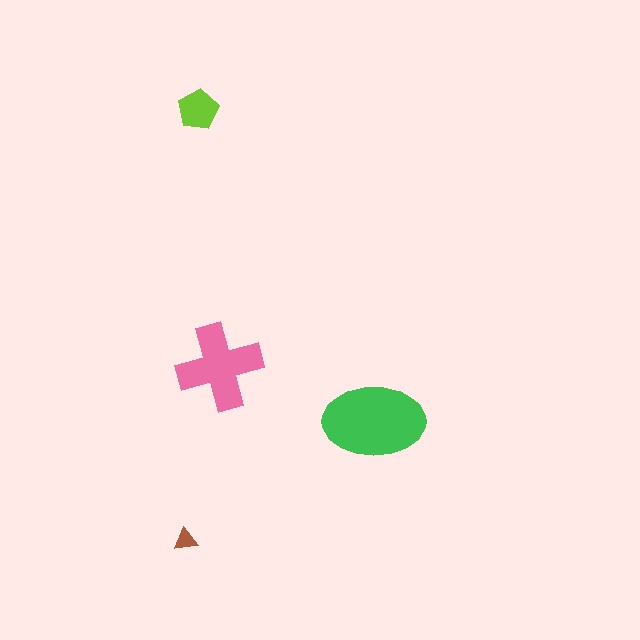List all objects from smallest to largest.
The brown triangle, the lime pentagon, the pink cross, the green ellipse.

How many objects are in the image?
There are 4 objects in the image.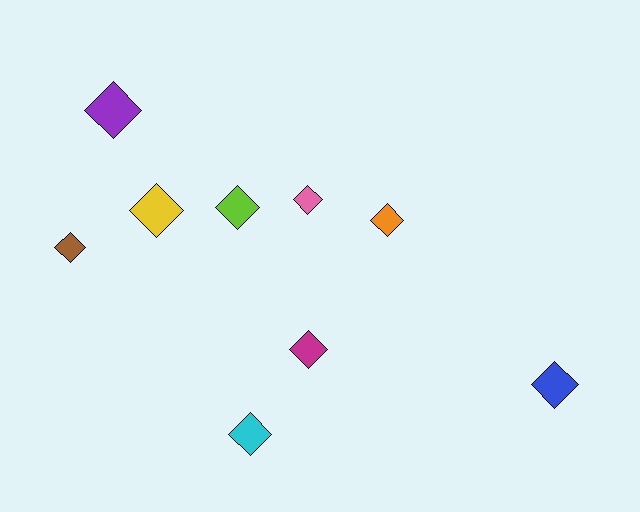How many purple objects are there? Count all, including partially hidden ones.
There is 1 purple object.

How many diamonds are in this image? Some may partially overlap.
There are 9 diamonds.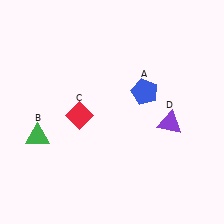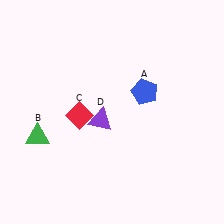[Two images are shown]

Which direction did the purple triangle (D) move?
The purple triangle (D) moved left.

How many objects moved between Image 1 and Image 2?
1 object moved between the two images.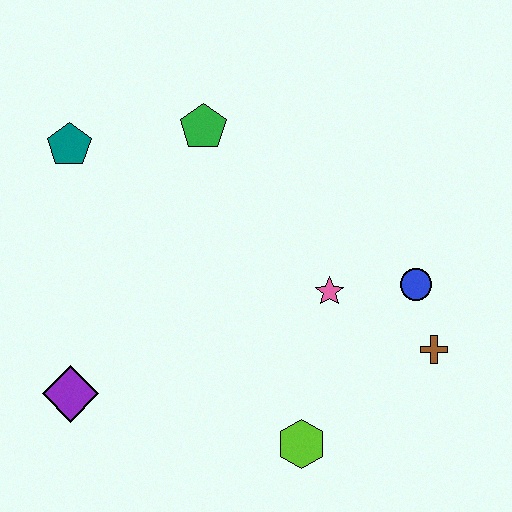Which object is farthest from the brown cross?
The teal pentagon is farthest from the brown cross.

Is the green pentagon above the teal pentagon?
Yes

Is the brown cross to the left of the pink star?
No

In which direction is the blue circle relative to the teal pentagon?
The blue circle is to the right of the teal pentagon.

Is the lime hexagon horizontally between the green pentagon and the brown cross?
Yes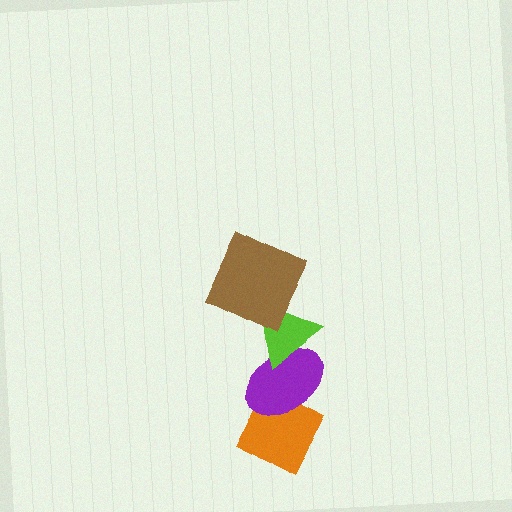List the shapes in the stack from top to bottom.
From top to bottom: the brown square, the lime triangle, the purple ellipse, the orange diamond.